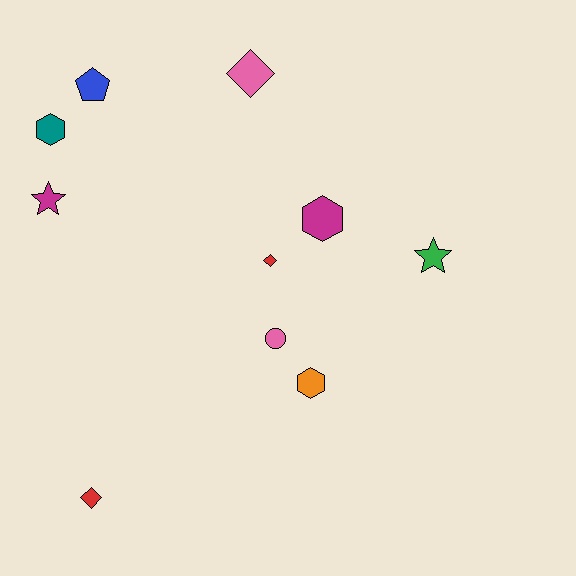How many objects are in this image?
There are 10 objects.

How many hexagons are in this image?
There are 3 hexagons.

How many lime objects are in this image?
There are no lime objects.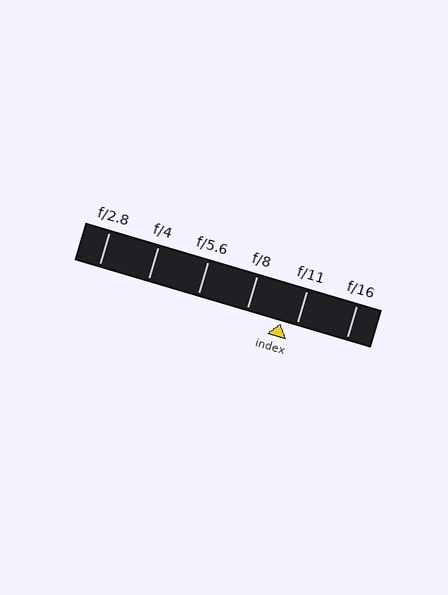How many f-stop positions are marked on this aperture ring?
There are 6 f-stop positions marked.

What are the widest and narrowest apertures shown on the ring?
The widest aperture shown is f/2.8 and the narrowest is f/16.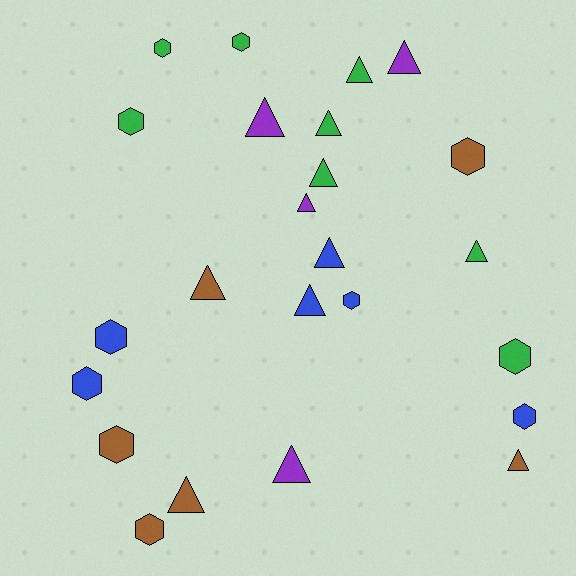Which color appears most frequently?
Green, with 8 objects.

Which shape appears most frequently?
Triangle, with 13 objects.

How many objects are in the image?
There are 24 objects.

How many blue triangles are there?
There are 2 blue triangles.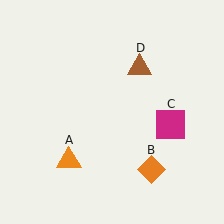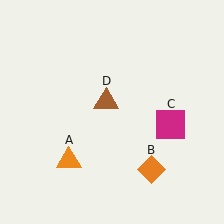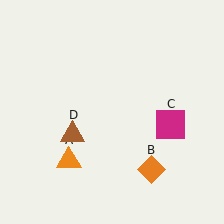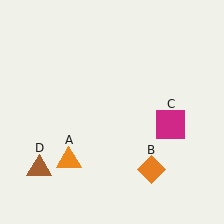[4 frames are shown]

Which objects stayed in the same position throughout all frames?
Orange triangle (object A) and orange diamond (object B) and magenta square (object C) remained stationary.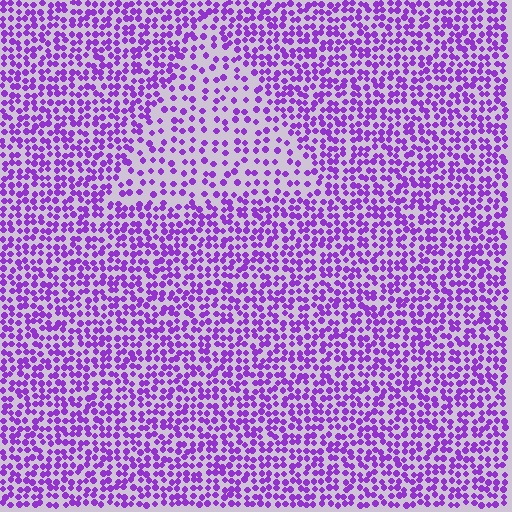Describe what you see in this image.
The image contains small purple elements arranged at two different densities. A triangle-shaped region is visible where the elements are less densely packed than the surrounding area.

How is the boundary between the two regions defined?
The boundary is defined by a change in element density (approximately 1.9x ratio). All elements are the same color, size, and shape.